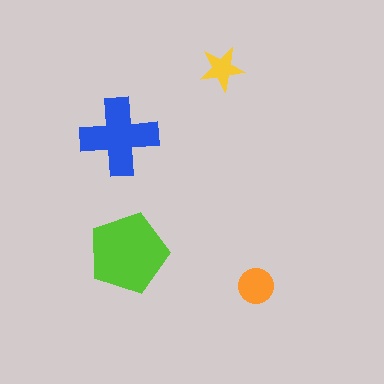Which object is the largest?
The lime pentagon.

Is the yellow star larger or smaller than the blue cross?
Smaller.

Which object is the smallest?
The yellow star.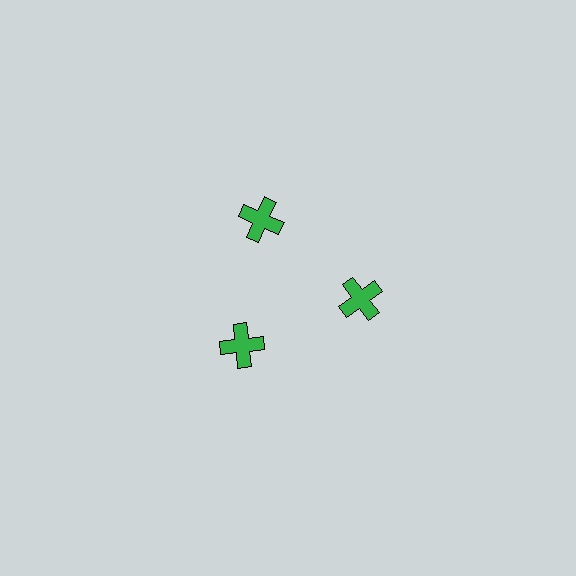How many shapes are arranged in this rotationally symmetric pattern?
There are 3 shapes, arranged in 3 groups of 1.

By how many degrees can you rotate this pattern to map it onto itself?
The pattern maps onto itself every 120 degrees of rotation.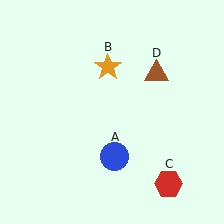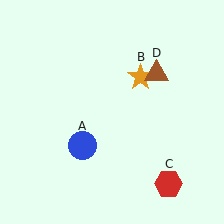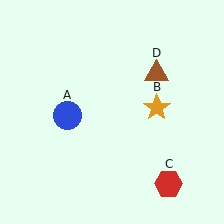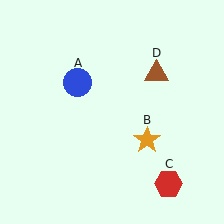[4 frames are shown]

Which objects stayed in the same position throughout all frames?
Red hexagon (object C) and brown triangle (object D) remained stationary.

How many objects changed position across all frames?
2 objects changed position: blue circle (object A), orange star (object B).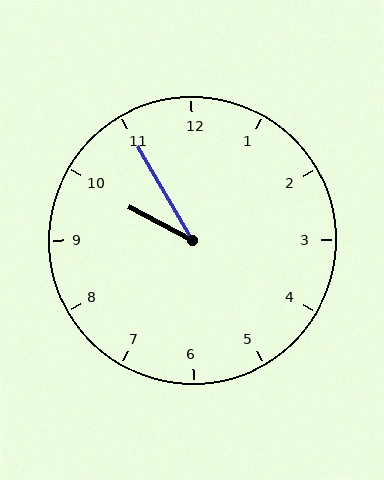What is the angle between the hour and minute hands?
Approximately 32 degrees.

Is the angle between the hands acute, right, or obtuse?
It is acute.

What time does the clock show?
9:55.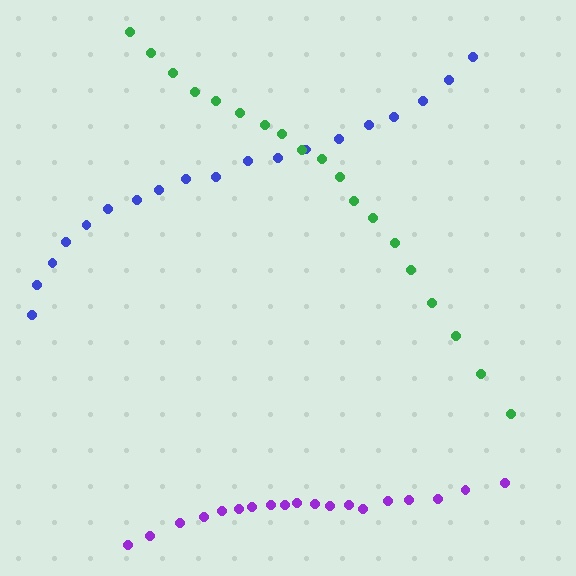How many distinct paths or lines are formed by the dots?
There are 3 distinct paths.